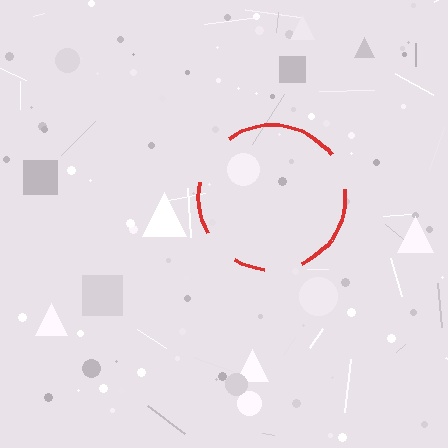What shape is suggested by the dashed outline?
The dashed outline suggests a circle.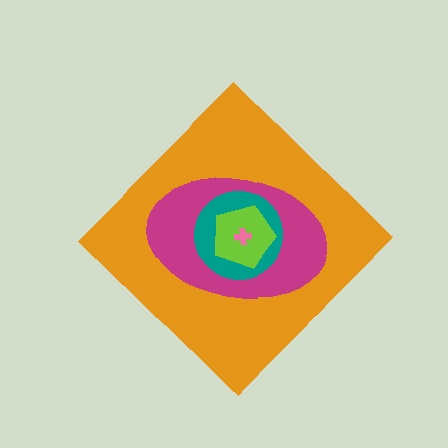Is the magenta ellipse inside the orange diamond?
Yes.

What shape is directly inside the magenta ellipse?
The teal circle.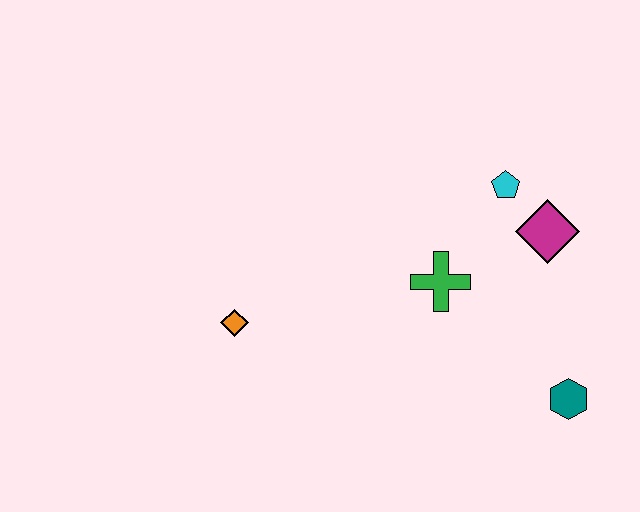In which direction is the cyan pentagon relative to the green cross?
The cyan pentagon is above the green cross.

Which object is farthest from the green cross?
The orange diamond is farthest from the green cross.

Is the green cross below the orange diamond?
No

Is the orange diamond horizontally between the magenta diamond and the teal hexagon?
No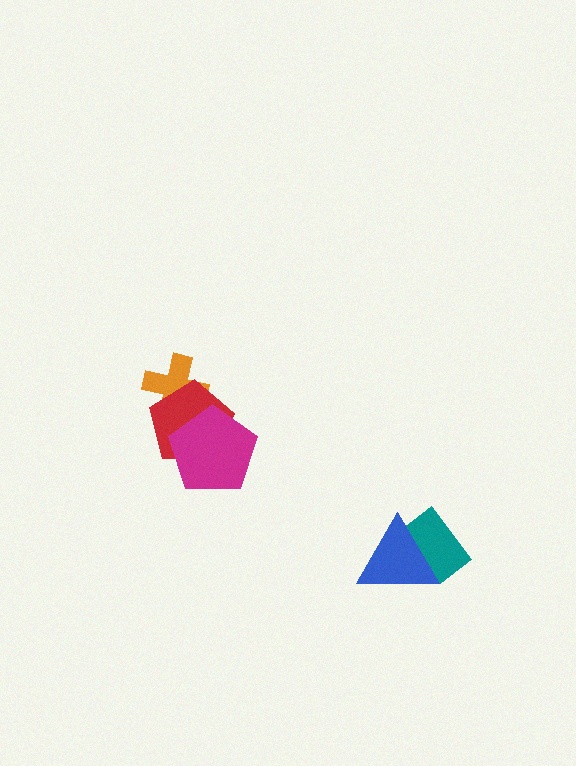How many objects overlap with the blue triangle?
1 object overlaps with the blue triangle.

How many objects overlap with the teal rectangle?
1 object overlaps with the teal rectangle.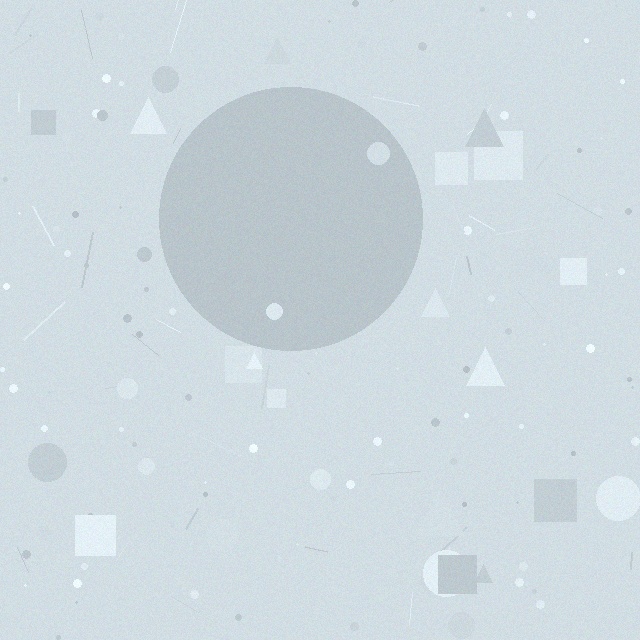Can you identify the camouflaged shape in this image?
The camouflaged shape is a circle.